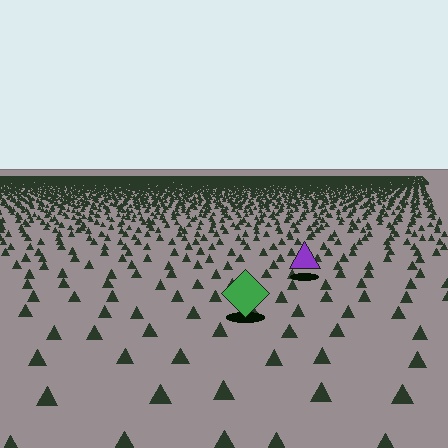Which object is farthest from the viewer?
The purple triangle is farthest from the viewer. It appears smaller and the ground texture around it is denser.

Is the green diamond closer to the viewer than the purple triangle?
Yes. The green diamond is closer — you can tell from the texture gradient: the ground texture is coarser near it.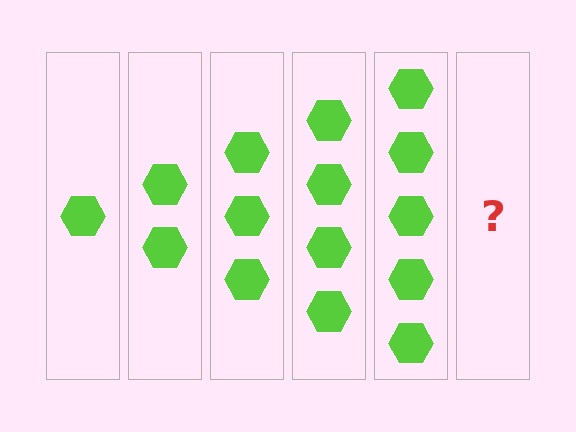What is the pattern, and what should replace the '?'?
The pattern is that each step adds one more hexagon. The '?' should be 6 hexagons.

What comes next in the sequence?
The next element should be 6 hexagons.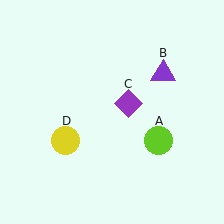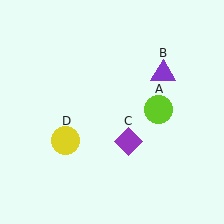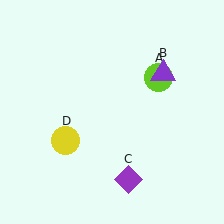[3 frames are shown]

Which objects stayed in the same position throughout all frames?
Purple triangle (object B) and yellow circle (object D) remained stationary.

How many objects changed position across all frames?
2 objects changed position: lime circle (object A), purple diamond (object C).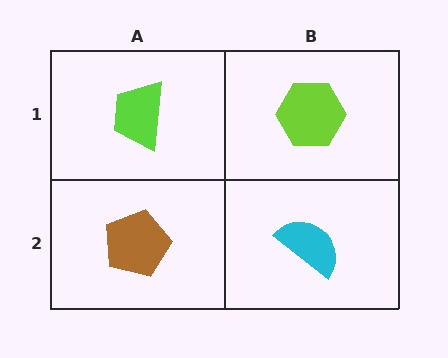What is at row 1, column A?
A lime trapezoid.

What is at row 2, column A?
A brown pentagon.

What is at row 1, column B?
A lime hexagon.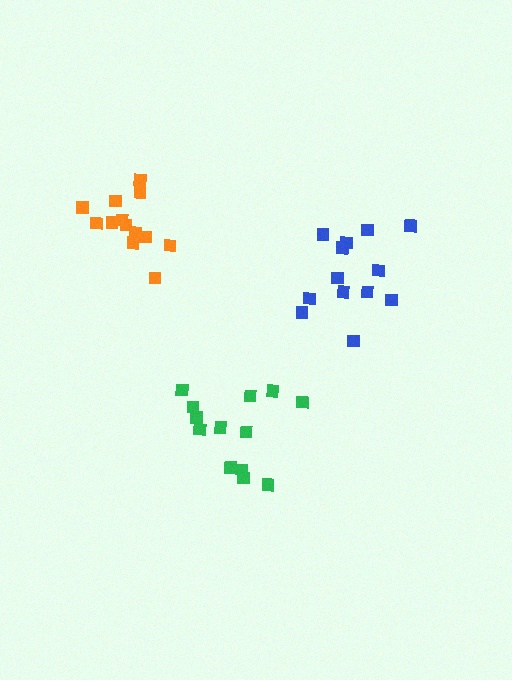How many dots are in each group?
Group 1: 13 dots, Group 2: 13 dots, Group 3: 13 dots (39 total).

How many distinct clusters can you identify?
There are 3 distinct clusters.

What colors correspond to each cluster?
The clusters are colored: blue, orange, green.